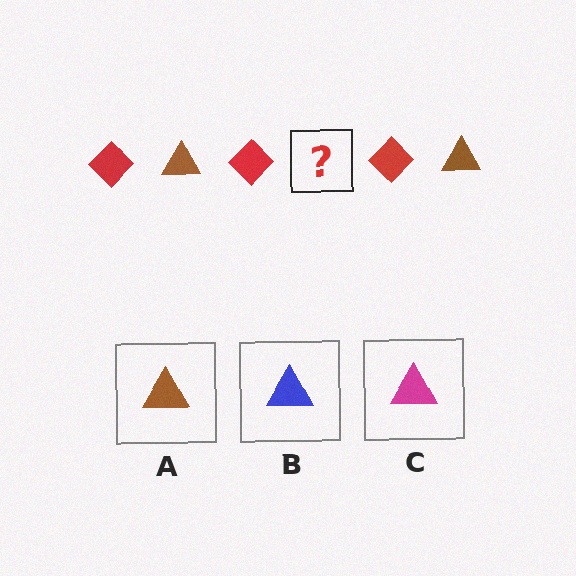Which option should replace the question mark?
Option A.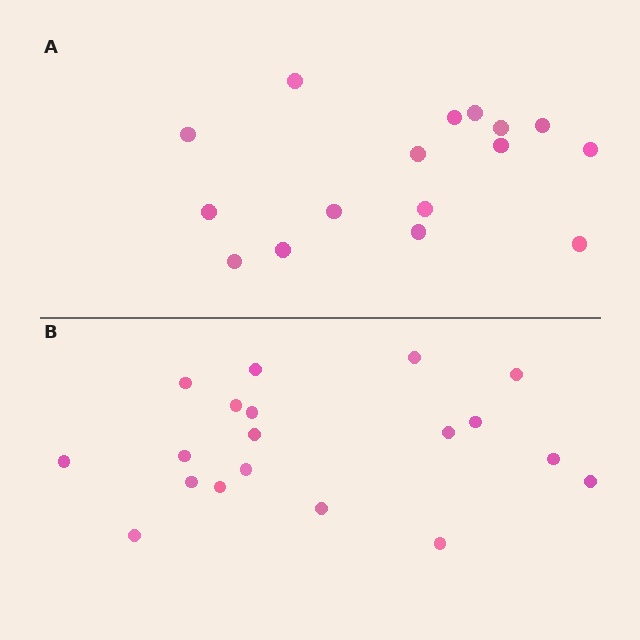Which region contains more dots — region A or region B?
Region B (the bottom region) has more dots.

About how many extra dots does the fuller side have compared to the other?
Region B has just a few more — roughly 2 or 3 more dots than region A.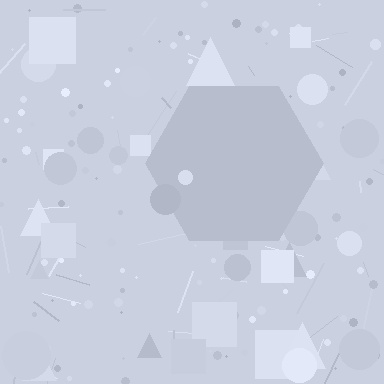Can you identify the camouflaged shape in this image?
The camouflaged shape is a hexagon.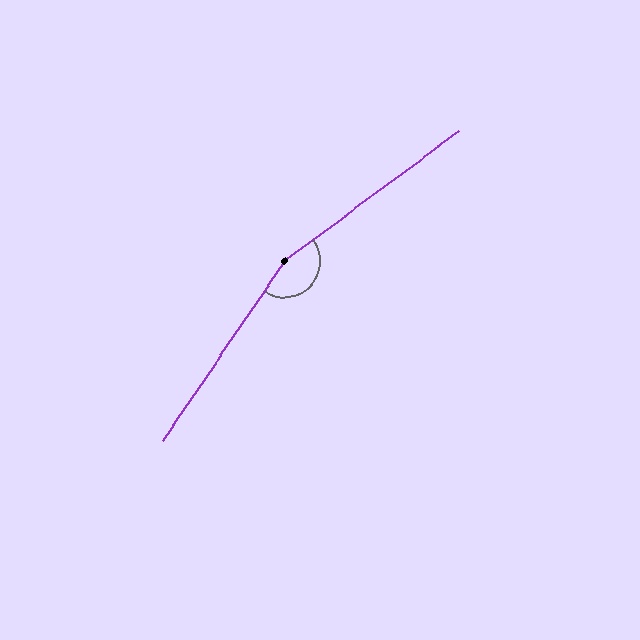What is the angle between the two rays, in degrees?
Approximately 161 degrees.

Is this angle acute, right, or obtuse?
It is obtuse.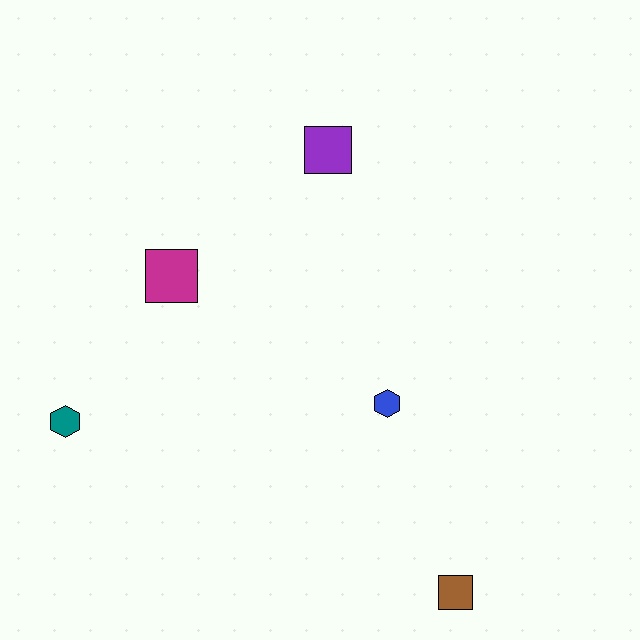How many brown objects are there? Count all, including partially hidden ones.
There is 1 brown object.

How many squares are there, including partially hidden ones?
There are 3 squares.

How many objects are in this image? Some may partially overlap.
There are 5 objects.